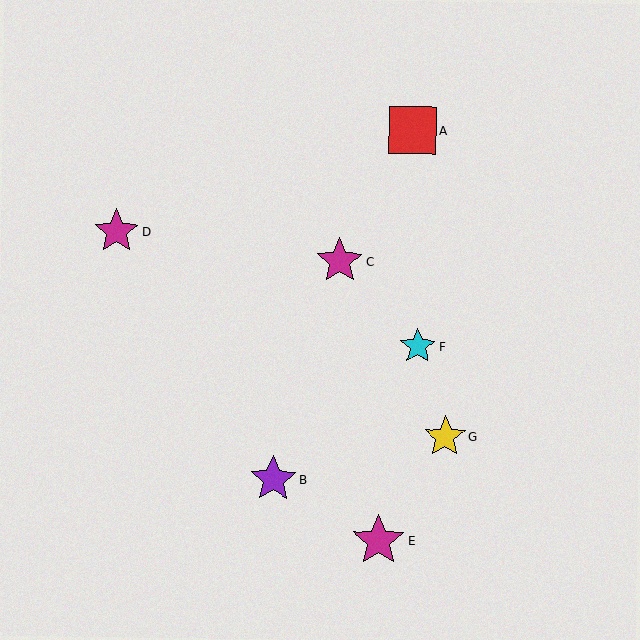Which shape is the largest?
The magenta star (labeled E) is the largest.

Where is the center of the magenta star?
The center of the magenta star is at (340, 261).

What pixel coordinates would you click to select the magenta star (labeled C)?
Click at (340, 261) to select the magenta star C.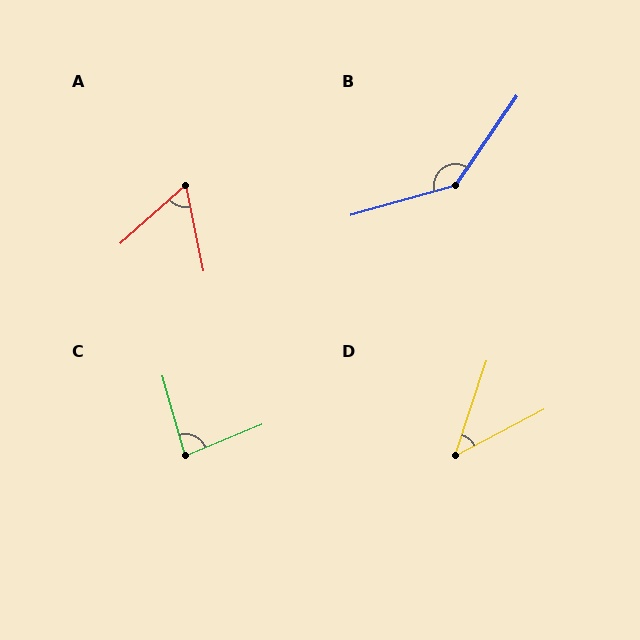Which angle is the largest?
B, at approximately 140 degrees.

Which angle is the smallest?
D, at approximately 44 degrees.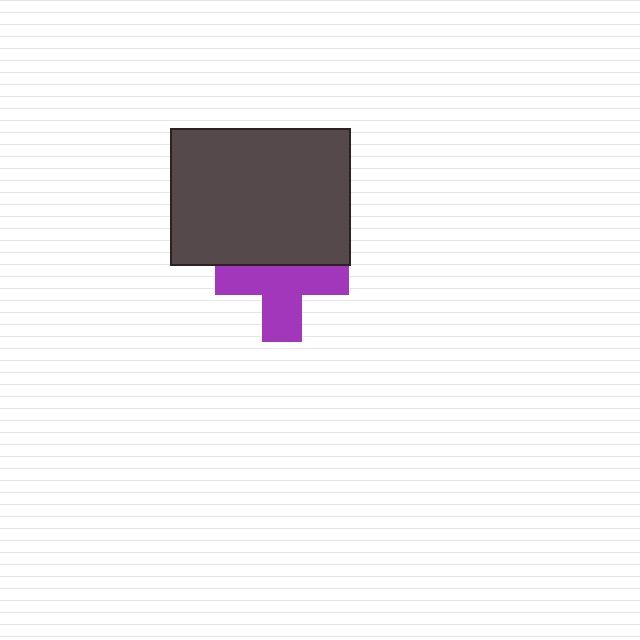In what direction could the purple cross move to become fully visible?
The purple cross could move down. That would shift it out from behind the dark gray rectangle entirely.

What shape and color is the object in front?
The object in front is a dark gray rectangle.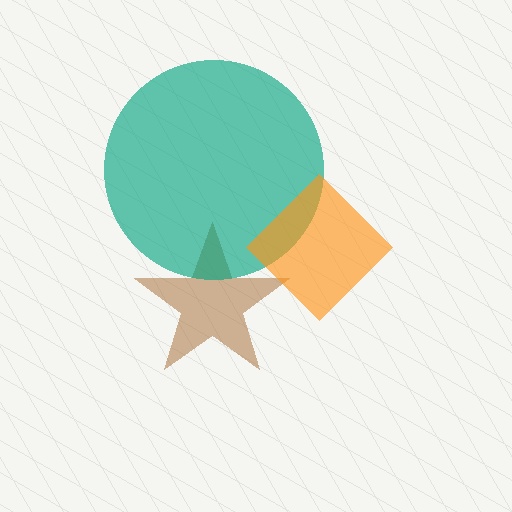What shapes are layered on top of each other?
The layered shapes are: a brown star, a teal circle, an orange diamond.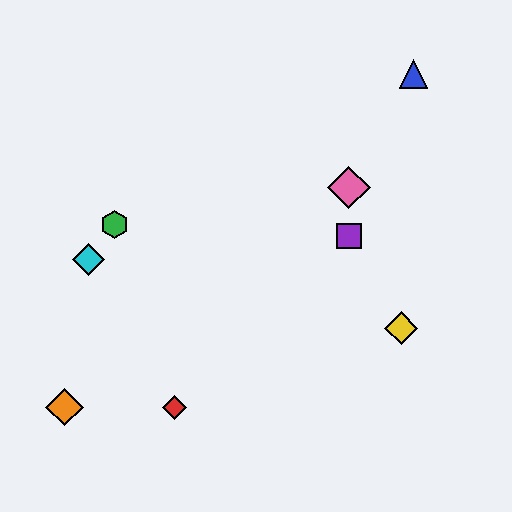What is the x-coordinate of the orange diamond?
The orange diamond is at x≈65.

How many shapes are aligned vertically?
2 shapes (the purple square, the pink diamond) are aligned vertically.